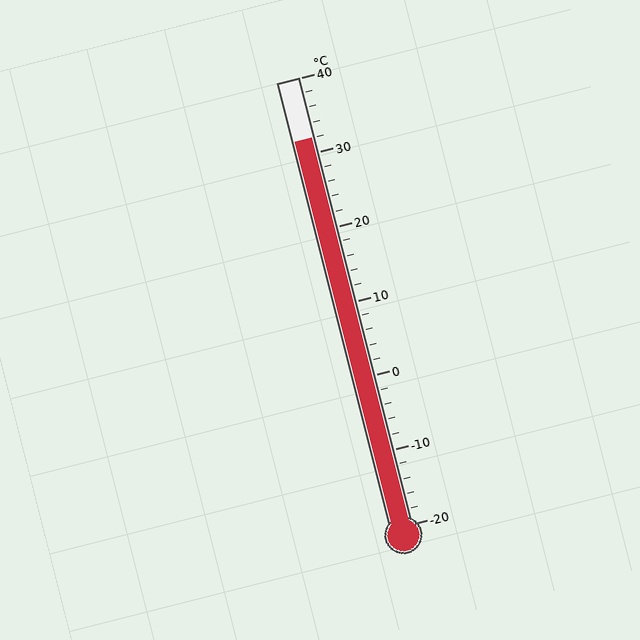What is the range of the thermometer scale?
The thermometer scale ranges from -20°C to 40°C.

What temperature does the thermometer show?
The thermometer shows approximately 32°C.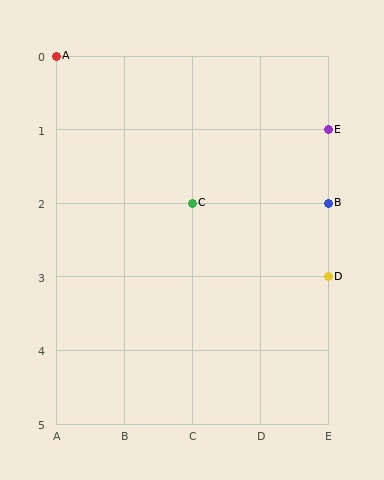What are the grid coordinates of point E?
Point E is at grid coordinates (E, 1).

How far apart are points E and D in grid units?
Points E and D are 2 rows apart.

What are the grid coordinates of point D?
Point D is at grid coordinates (E, 3).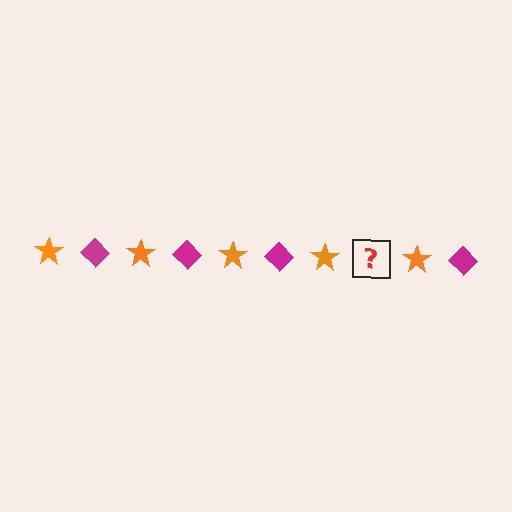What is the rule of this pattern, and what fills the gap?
The rule is that the pattern alternates between orange star and magenta diamond. The gap should be filled with a magenta diamond.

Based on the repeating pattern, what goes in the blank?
The blank should be a magenta diamond.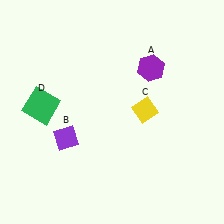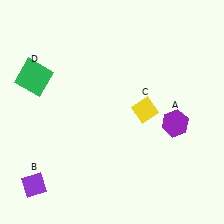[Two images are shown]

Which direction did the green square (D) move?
The green square (D) moved up.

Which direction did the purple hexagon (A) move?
The purple hexagon (A) moved down.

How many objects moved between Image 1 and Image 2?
3 objects moved between the two images.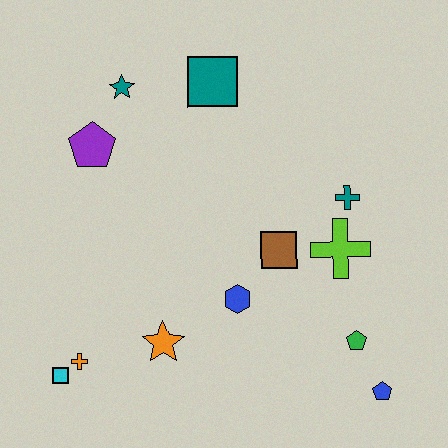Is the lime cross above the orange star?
Yes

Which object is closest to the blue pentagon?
The green pentagon is closest to the blue pentagon.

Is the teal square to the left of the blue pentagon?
Yes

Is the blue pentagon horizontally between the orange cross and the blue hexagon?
No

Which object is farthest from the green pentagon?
The teal star is farthest from the green pentagon.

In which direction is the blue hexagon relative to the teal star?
The blue hexagon is below the teal star.